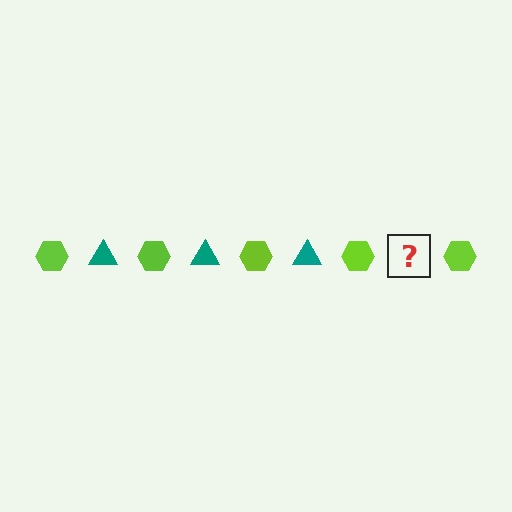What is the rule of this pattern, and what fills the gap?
The rule is that the pattern alternates between lime hexagon and teal triangle. The gap should be filled with a teal triangle.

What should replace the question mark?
The question mark should be replaced with a teal triangle.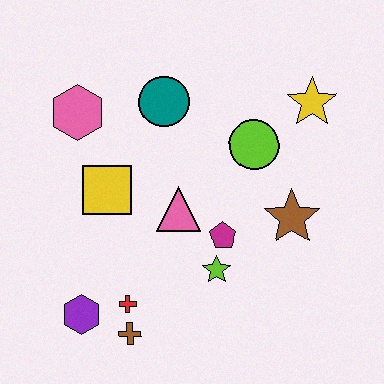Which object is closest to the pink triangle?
The magenta pentagon is closest to the pink triangle.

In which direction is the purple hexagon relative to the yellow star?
The purple hexagon is to the left of the yellow star.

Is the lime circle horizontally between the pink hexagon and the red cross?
No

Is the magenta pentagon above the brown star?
No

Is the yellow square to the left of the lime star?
Yes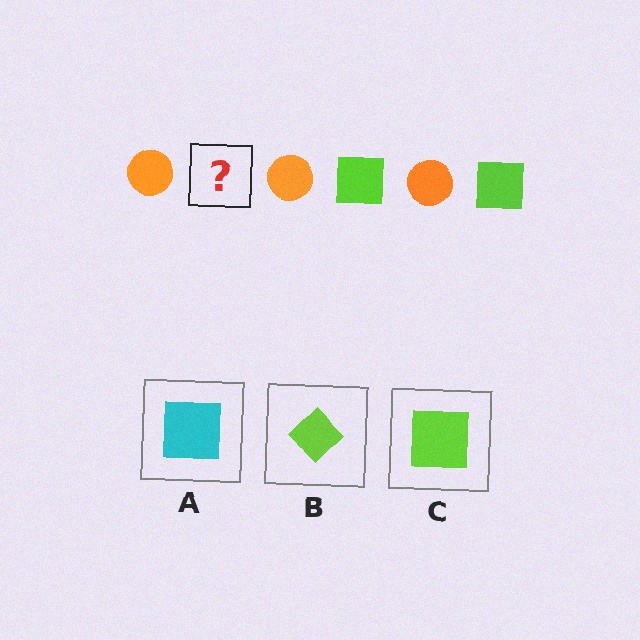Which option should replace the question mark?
Option C.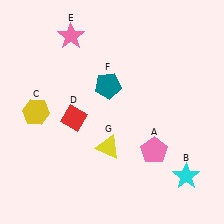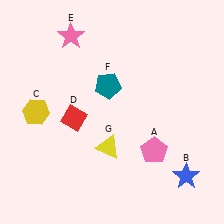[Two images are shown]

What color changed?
The star (B) changed from cyan in Image 1 to blue in Image 2.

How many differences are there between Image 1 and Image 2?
There is 1 difference between the two images.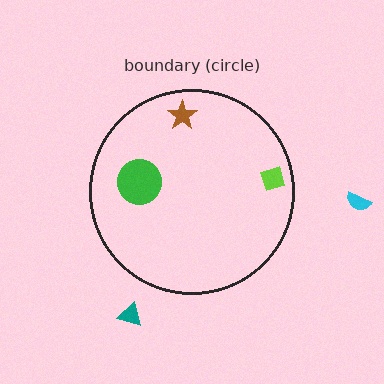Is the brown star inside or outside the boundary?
Inside.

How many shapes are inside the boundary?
3 inside, 2 outside.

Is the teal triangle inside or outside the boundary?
Outside.